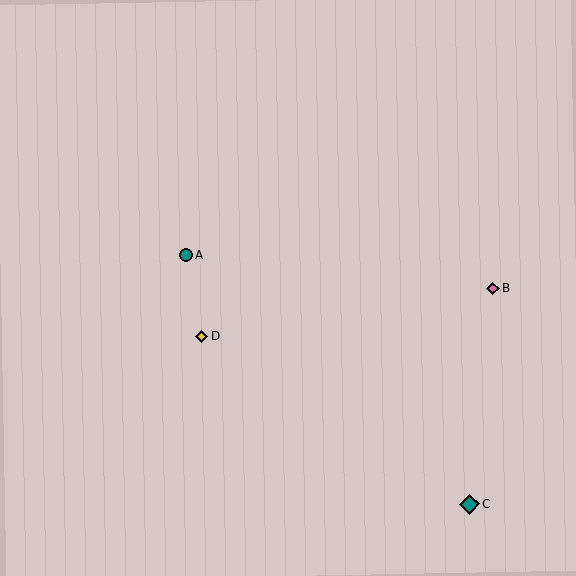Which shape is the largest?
The teal diamond (labeled C) is the largest.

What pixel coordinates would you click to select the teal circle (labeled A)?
Click at (186, 255) to select the teal circle A.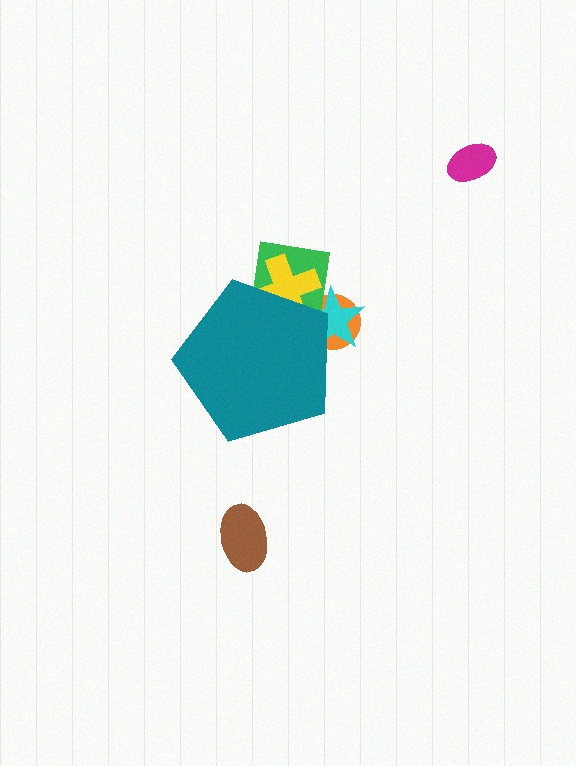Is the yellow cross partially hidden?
Yes, the yellow cross is partially hidden behind the teal pentagon.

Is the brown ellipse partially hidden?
No, the brown ellipse is fully visible.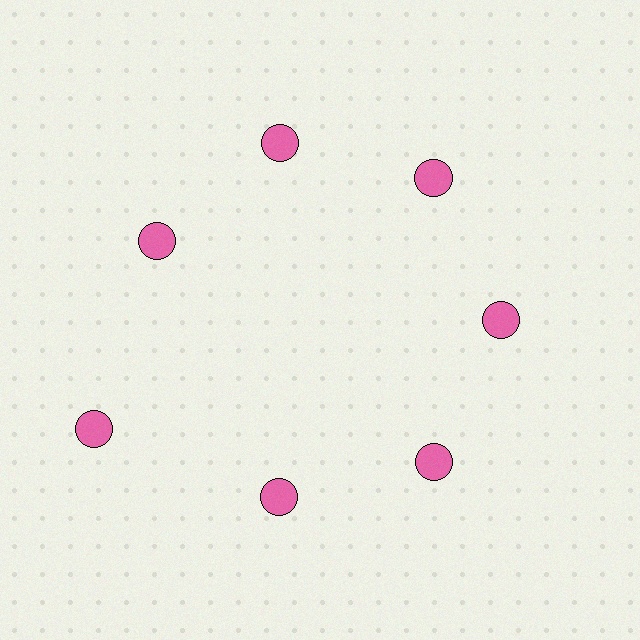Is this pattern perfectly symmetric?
No. The 7 pink circles are arranged in a ring, but one element near the 8 o'clock position is pushed outward from the center, breaking the 7-fold rotational symmetry.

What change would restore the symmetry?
The symmetry would be restored by moving it inward, back onto the ring so that all 7 circles sit at equal angles and equal distance from the center.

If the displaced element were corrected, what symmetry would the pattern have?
It would have 7-fold rotational symmetry — the pattern would map onto itself every 51 degrees.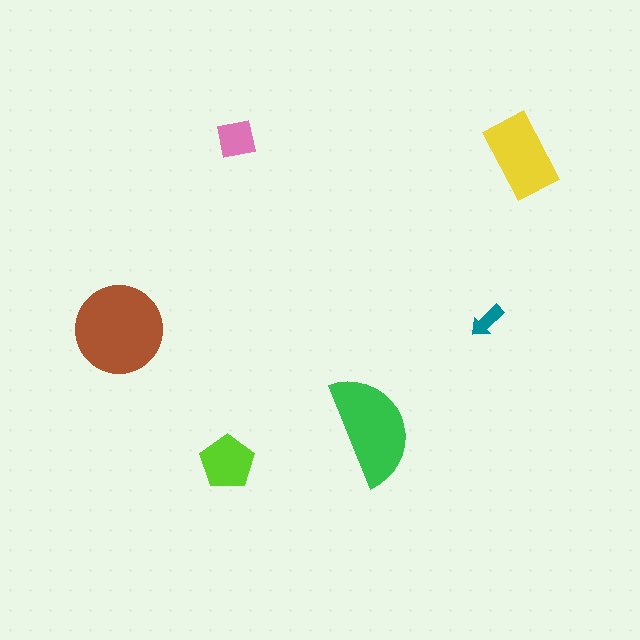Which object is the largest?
The brown circle.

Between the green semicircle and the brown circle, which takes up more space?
The brown circle.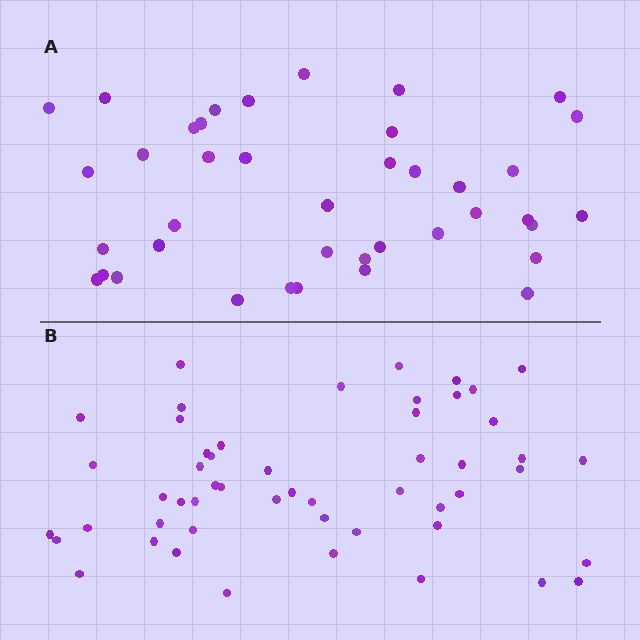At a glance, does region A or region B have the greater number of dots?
Region B (the bottom region) has more dots.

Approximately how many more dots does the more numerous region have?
Region B has roughly 12 or so more dots than region A.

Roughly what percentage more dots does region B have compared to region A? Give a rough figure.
About 30% more.